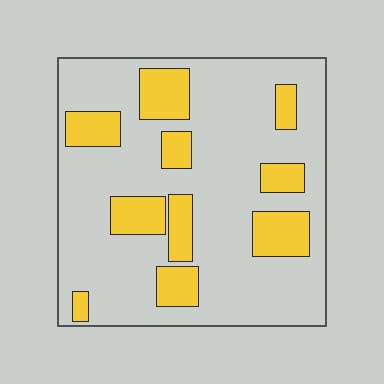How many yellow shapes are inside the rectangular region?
10.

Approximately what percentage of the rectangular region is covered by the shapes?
Approximately 25%.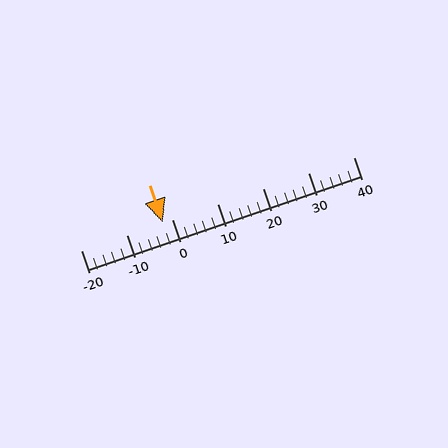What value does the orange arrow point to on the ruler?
The orange arrow points to approximately -2.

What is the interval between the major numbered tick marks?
The major tick marks are spaced 10 units apart.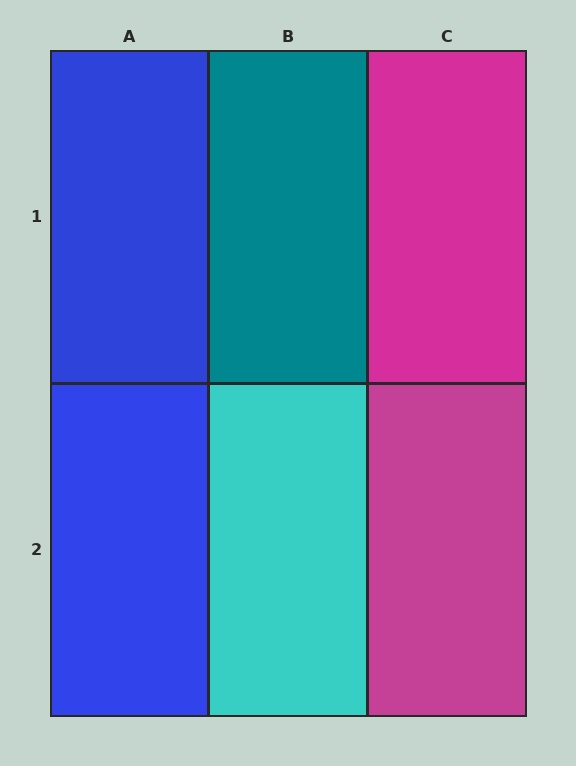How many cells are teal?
1 cell is teal.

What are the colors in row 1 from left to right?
Blue, teal, magenta.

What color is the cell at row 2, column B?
Cyan.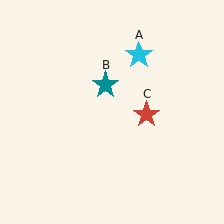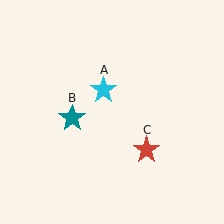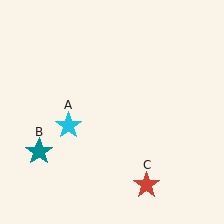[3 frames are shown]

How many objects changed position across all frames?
3 objects changed position: cyan star (object A), teal star (object B), red star (object C).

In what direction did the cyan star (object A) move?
The cyan star (object A) moved down and to the left.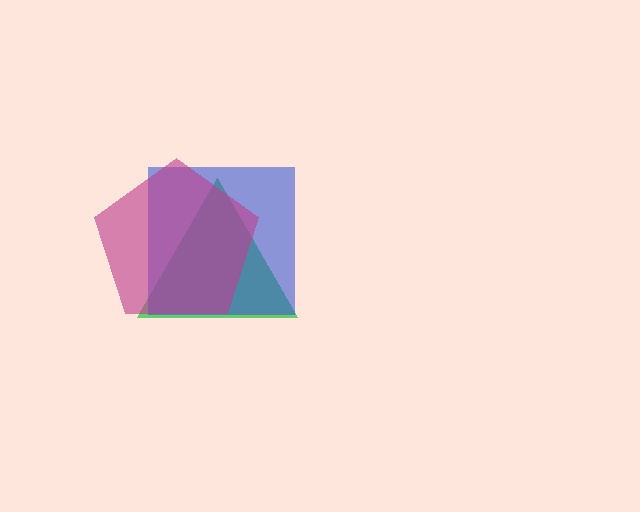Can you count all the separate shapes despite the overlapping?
Yes, there are 3 separate shapes.